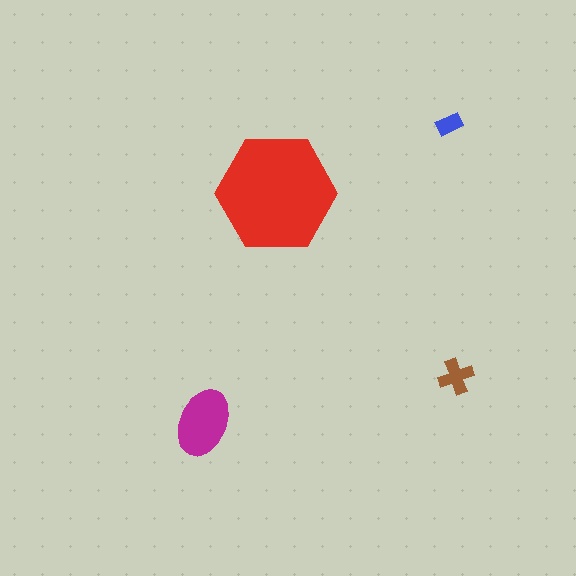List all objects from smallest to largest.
The blue rectangle, the brown cross, the magenta ellipse, the red hexagon.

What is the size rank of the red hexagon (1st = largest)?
1st.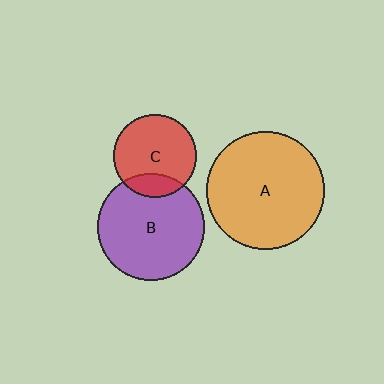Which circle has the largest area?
Circle A (orange).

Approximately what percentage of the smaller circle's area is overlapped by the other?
Approximately 20%.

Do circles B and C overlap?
Yes.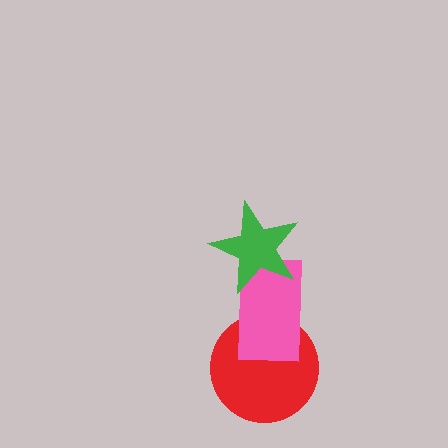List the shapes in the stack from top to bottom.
From top to bottom: the green star, the pink rectangle, the red circle.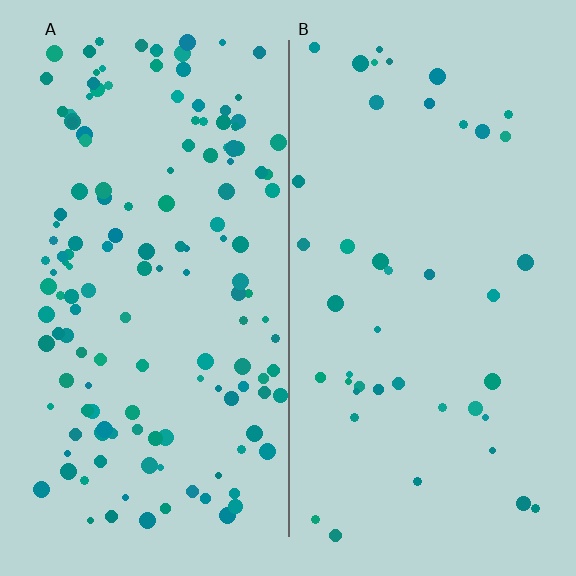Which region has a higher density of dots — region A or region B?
A (the left).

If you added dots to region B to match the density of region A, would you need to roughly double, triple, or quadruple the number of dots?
Approximately triple.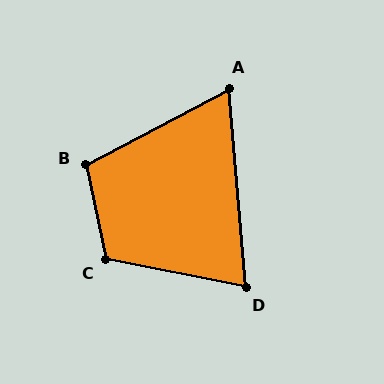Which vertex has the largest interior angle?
C, at approximately 113 degrees.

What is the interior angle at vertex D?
Approximately 74 degrees (acute).